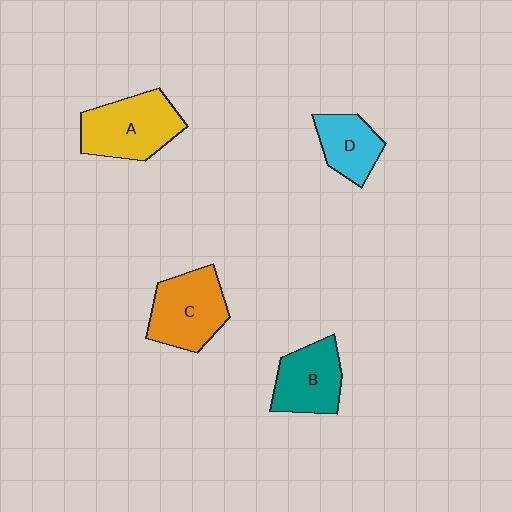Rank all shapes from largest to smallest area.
From largest to smallest: A (yellow), C (orange), B (teal), D (cyan).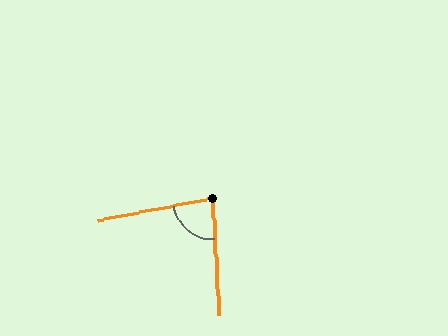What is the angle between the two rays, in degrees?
Approximately 82 degrees.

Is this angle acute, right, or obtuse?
It is acute.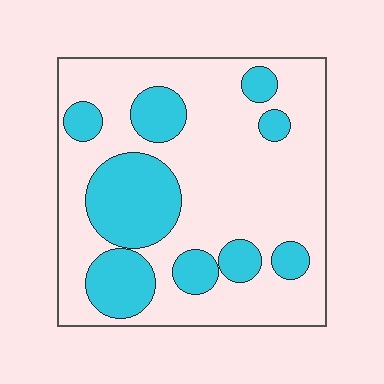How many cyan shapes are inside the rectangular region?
9.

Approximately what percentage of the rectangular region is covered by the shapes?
Approximately 30%.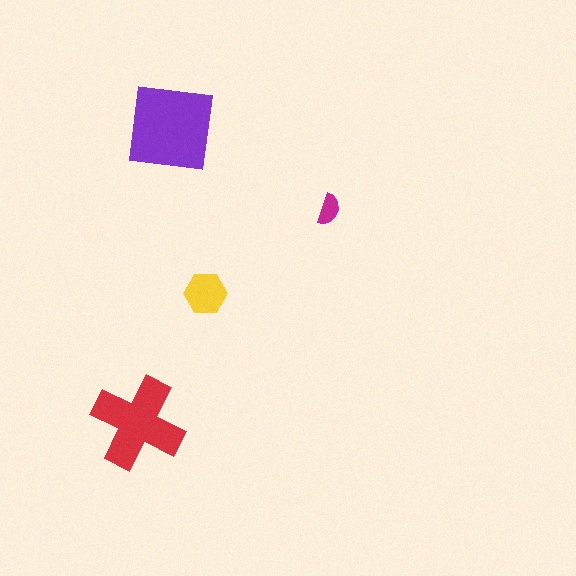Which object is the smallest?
The magenta semicircle.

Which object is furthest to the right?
The magenta semicircle is rightmost.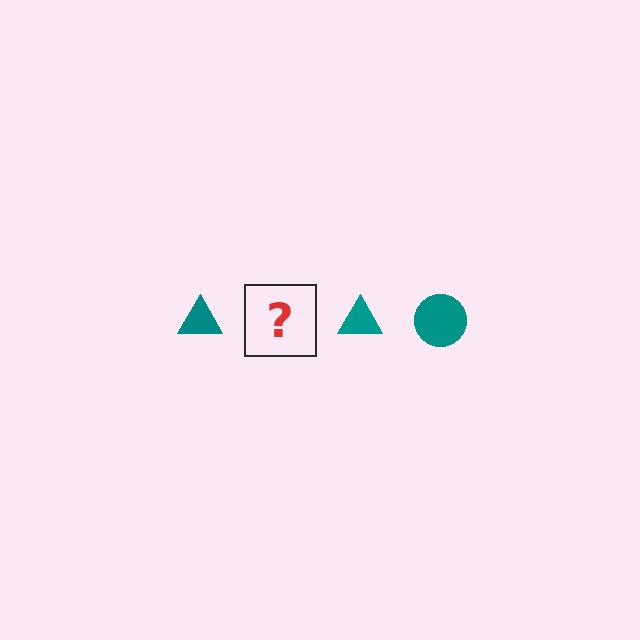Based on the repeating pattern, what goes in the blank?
The blank should be a teal circle.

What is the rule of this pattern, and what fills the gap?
The rule is that the pattern cycles through triangle, circle shapes in teal. The gap should be filled with a teal circle.